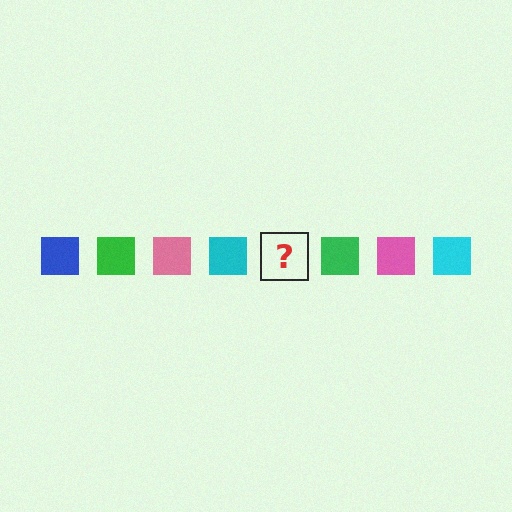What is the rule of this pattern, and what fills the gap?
The rule is that the pattern cycles through blue, green, pink, cyan squares. The gap should be filled with a blue square.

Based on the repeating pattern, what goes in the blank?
The blank should be a blue square.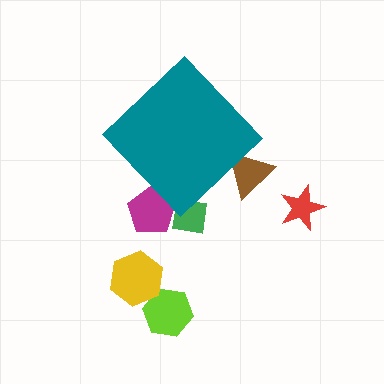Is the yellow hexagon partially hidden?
No, the yellow hexagon is fully visible.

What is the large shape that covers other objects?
A teal diamond.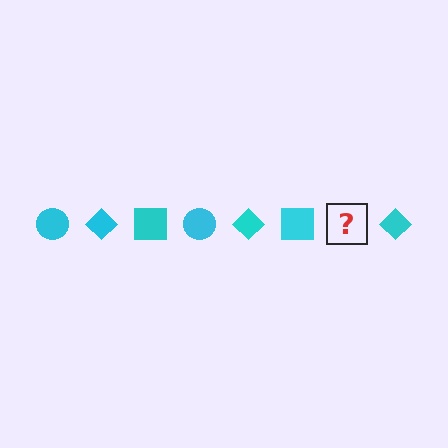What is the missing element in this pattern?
The missing element is a cyan circle.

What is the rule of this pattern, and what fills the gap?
The rule is that the pattern cycles through circle, diamond, square shapes in cyan. The gap should be filled with a cyan circle.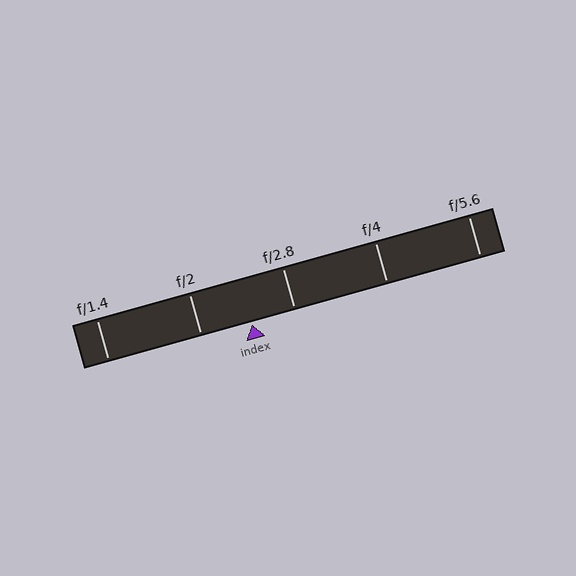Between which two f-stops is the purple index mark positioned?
The index mark is between f/2 and f/2.8.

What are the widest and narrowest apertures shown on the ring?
The widest aperture shown is f/1.4 and the narrowest is f/5.6.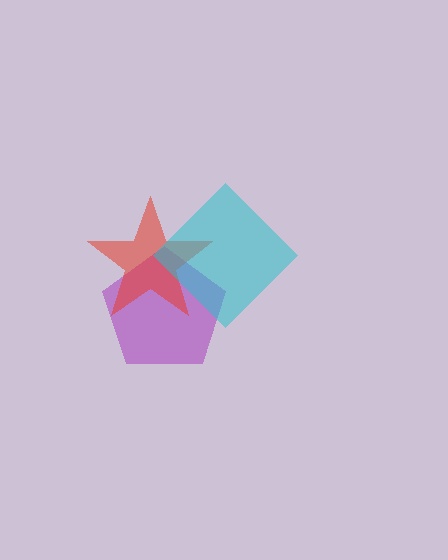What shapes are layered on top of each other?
The layered shapes are: a purple pentagon, a red star, a cyan diamond.